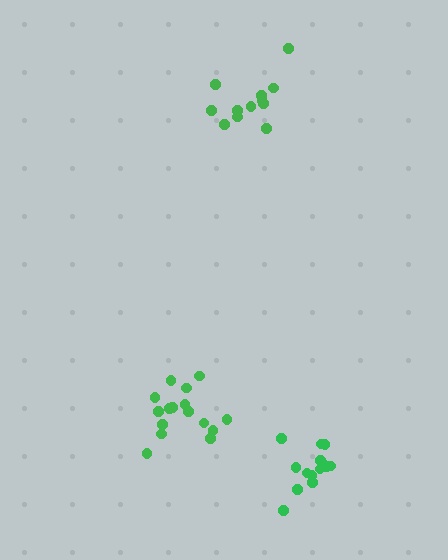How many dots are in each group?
Group 1: 12 dots, Group 2: 15 dots, Group 3: 16 dots (43 total).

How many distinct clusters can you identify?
There are 3 distinct clusters.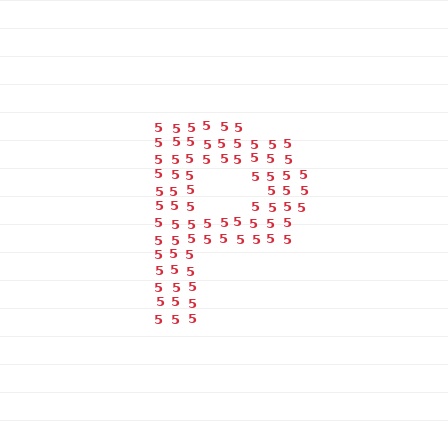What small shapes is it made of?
It is made of small digit 5's.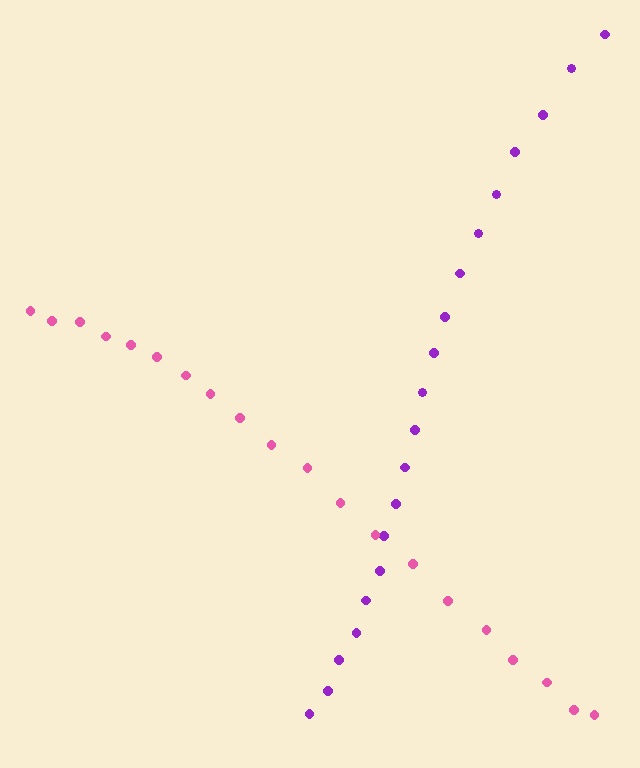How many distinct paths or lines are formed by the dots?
There are 2 distinct paths.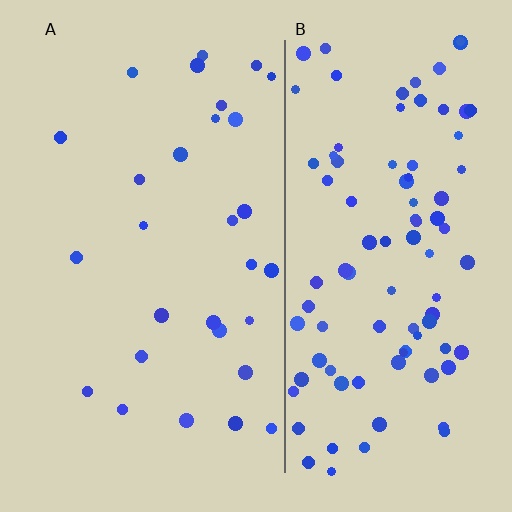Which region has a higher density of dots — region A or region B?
B (the right).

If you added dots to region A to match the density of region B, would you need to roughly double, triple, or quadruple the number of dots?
Approximately triple.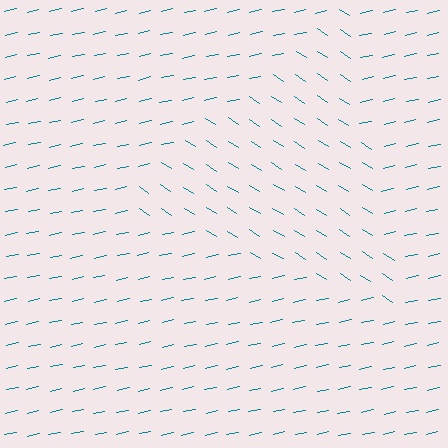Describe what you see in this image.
The image is filled with small teal line segments. A triangle region in the image has lines oriented differently from the surrounding lines, creating a visible texture boundary.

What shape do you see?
I see a triangle.